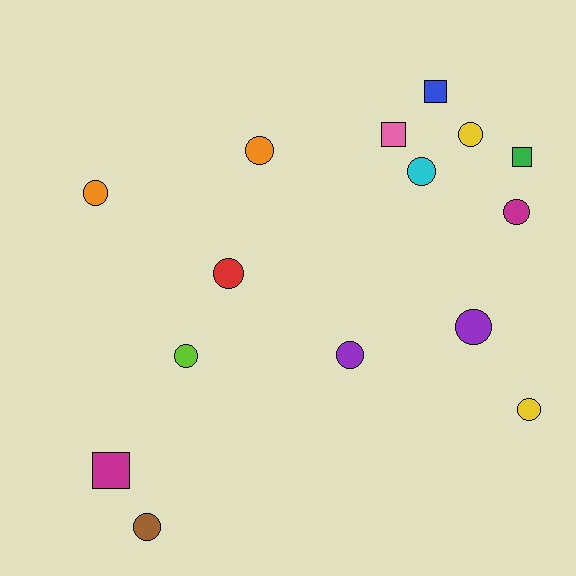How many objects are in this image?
There are 15 objects.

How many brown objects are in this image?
There is 1 brown object.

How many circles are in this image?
There are 11 circles.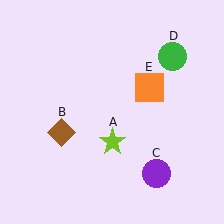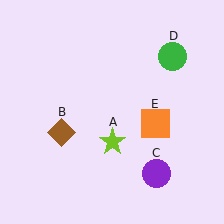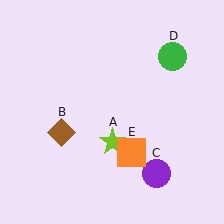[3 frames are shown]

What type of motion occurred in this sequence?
The orange square (object E) rotated clockwise around the center of the scene.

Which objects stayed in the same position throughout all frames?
Lime star (object A) and brown diamond (object B) and purple circle (object C) and green circle (object D) remained stationary.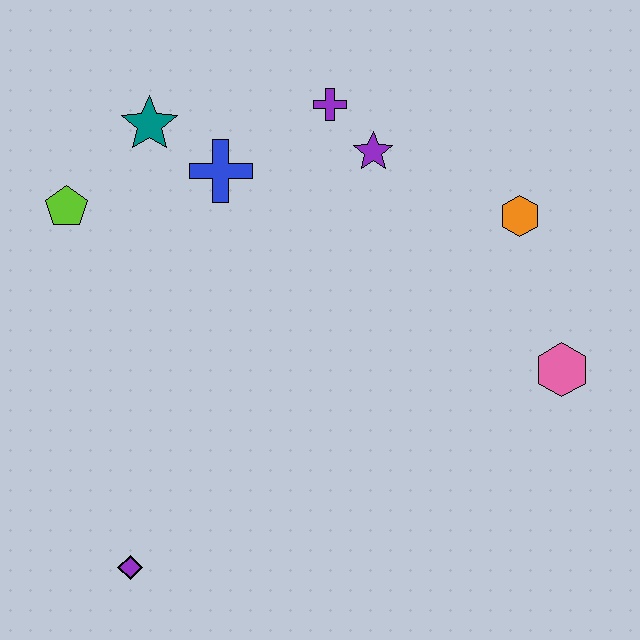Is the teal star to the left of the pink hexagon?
Yes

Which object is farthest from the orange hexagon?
The purple diamond is farthest from the orange hexagon.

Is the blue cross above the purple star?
No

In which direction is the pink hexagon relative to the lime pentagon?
The pink hexagon is to the right of the lime pentagon.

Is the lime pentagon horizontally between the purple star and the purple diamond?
No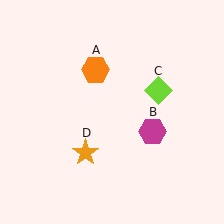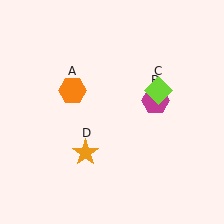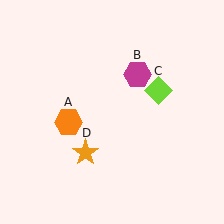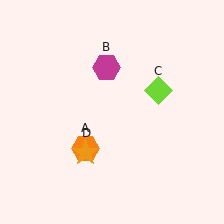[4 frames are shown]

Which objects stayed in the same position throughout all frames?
Lime diamond (object C) and orange star (object D) remained stationary.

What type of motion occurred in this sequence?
The orange hexagon (object A), magenta hexagon (object B) rotated counterclockwise around the center of the scene.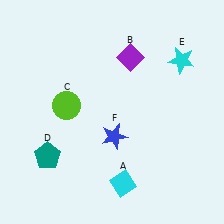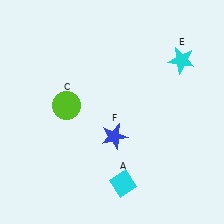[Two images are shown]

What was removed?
The purple diamond (B), the teal pentagon (D) were removed in Image 2.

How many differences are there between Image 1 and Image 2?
There are 2 differences between the two images.